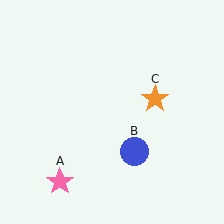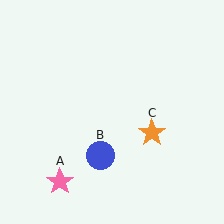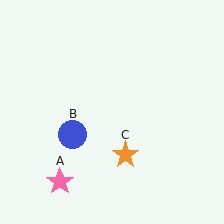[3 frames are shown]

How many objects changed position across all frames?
2 objects changed position: blue circle (object B), orange star (object C).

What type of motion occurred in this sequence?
The blue circle (object B), orange star (object C) rotated clockwise around the center of the scene.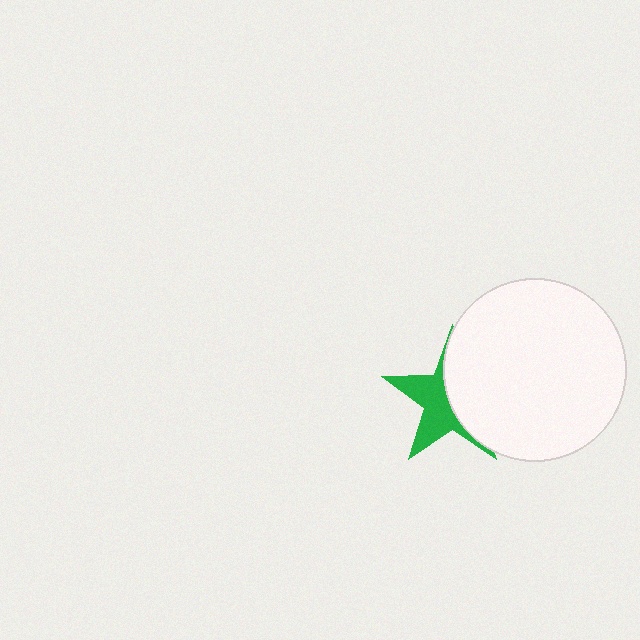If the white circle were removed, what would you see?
You would see the complete green star.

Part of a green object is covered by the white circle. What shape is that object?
It is a star.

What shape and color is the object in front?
The object in front is a white circle.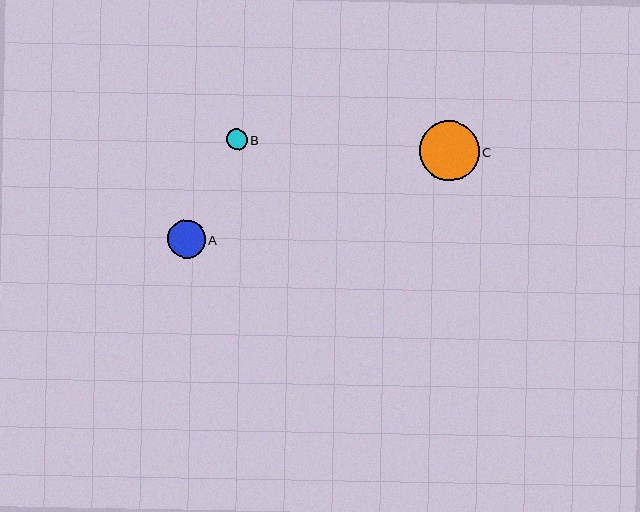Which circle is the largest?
Circle C is the largest with a size of approximately 60 pixels.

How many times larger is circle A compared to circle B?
Circle A is approximately 1.8 times the size of circle B.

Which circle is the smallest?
Circle B is the smallest with a size of approximately 21 pixels.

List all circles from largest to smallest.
From largest to smallest: C, A, B.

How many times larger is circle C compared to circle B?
Circle C is approximately 2.9 times the size of circle B.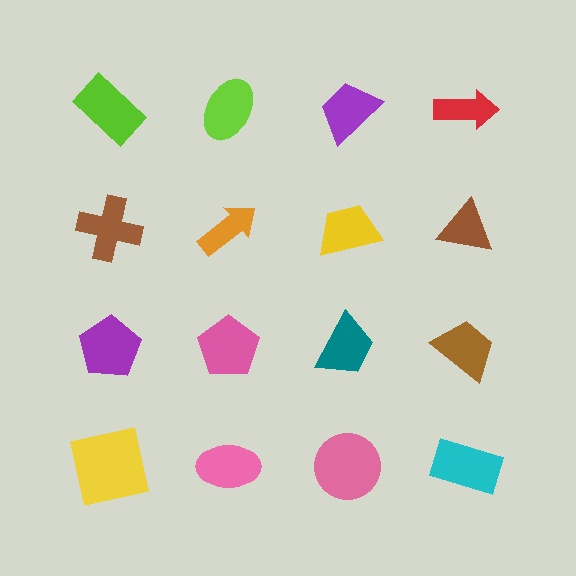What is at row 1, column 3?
A purple trapezoid.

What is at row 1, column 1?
A lime rectangle.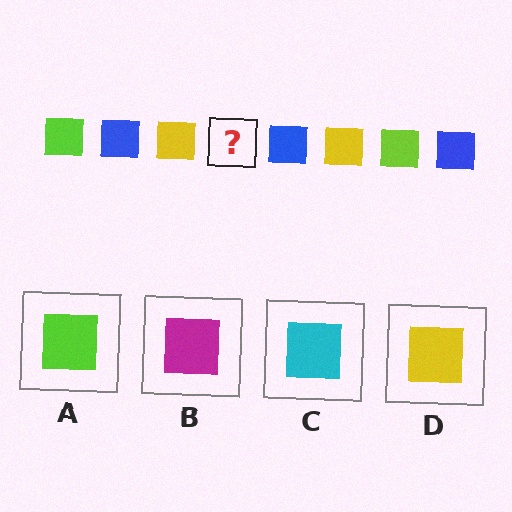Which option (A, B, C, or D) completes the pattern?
A.